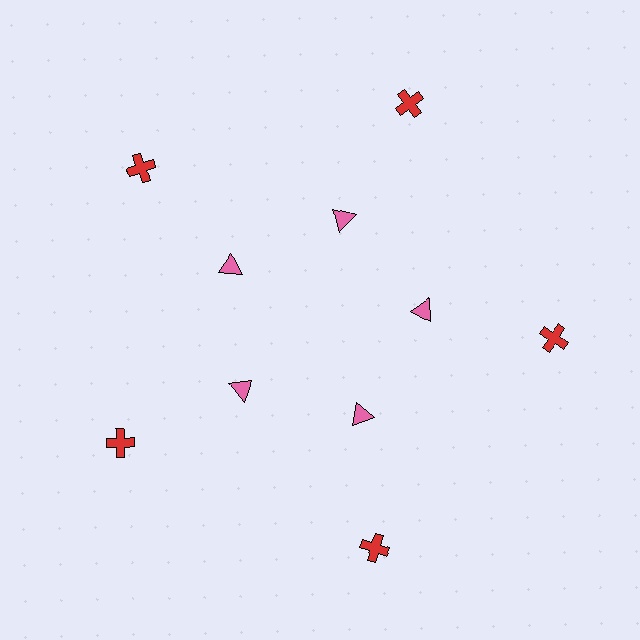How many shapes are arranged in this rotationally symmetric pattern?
There are 10 shapes, arranged in 5 groups of 2.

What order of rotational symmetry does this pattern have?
This pattern has 5-fold rotational symmetry.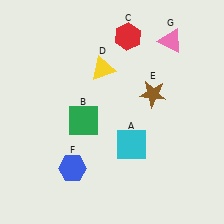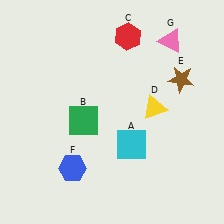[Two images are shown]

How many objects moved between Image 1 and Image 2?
2 objects moved between the two images.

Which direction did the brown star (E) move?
The brown star (E) moved right.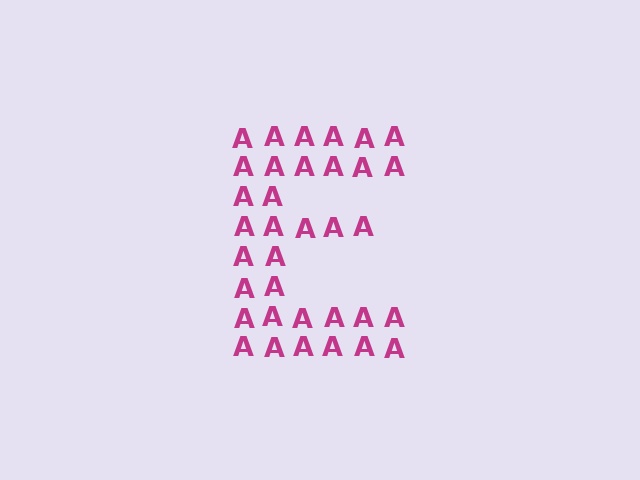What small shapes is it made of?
It is made of small letter A's.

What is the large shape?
The large shape is the letter E.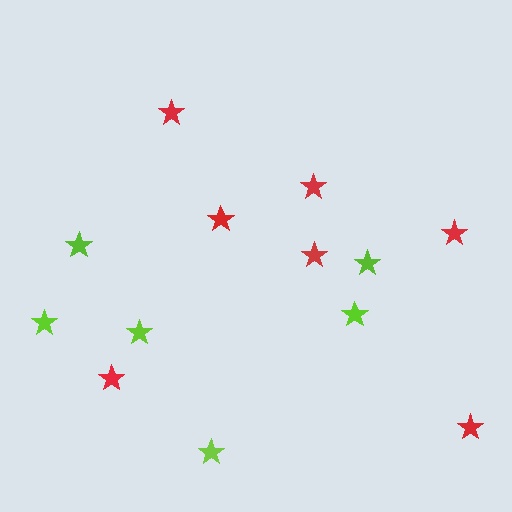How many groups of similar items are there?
There are 2 groups: one group of lime stars (6) and one group of red stars (7).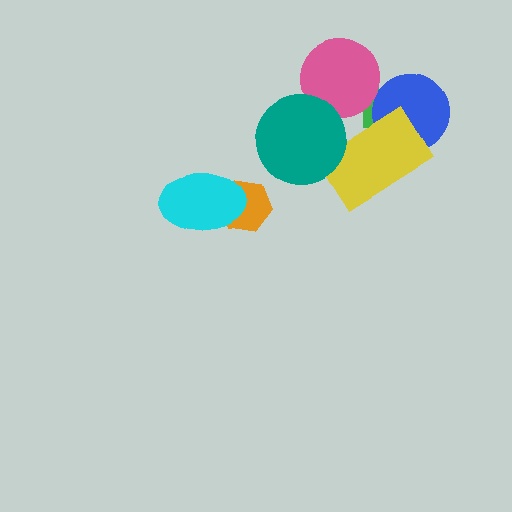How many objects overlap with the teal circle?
2 objects overlap with the teal circle.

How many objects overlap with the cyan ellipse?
1 object overlaps with the cyan ellipse.